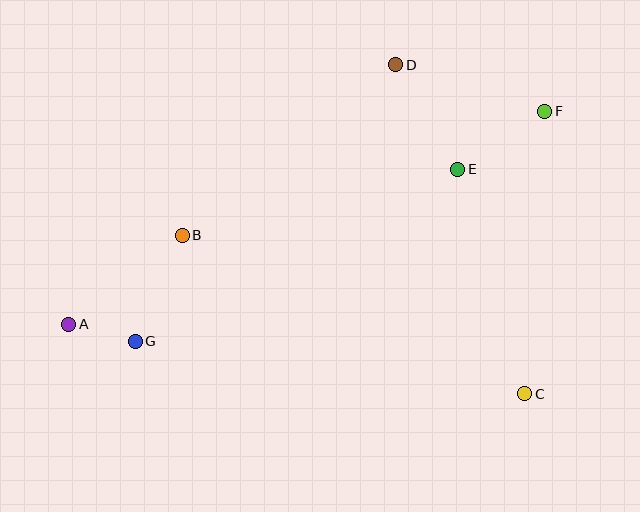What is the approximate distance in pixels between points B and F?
The distance between B and F is approximately 383 pixels.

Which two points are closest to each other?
Points A and G are closest to each other.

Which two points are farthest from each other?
Points A and F are farthest from each other.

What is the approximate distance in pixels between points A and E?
The distance between A and E is approximately 419 pixels.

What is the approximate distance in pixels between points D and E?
The distance between D and E is approximately 121 pixels.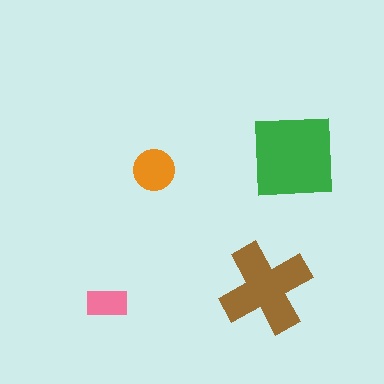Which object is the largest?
The green square.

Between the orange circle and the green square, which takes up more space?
The green square.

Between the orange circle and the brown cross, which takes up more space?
The brown cross.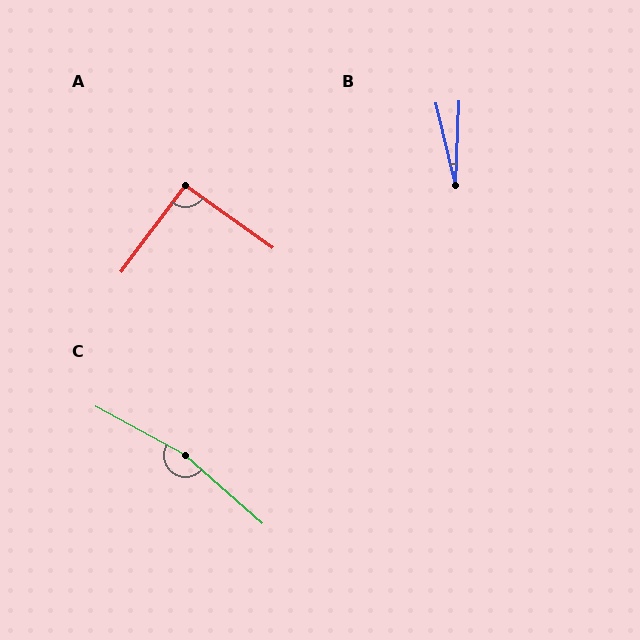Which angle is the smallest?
B, at approximately 16 degrees.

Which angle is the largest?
C, at approximately 167 degrees.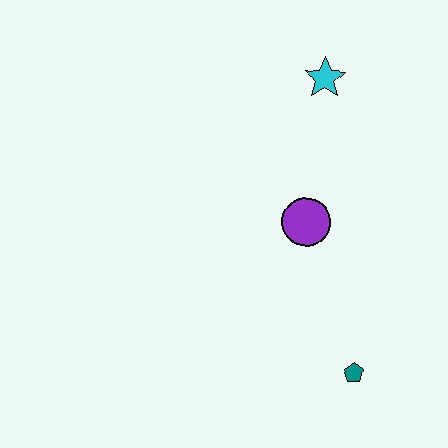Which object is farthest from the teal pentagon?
The cyan star is farthest from the teal pentagon.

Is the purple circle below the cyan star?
Yes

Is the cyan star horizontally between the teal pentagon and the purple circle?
Yes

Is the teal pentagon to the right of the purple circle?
Yes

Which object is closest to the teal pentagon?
The purple circle is closest to the teal pentagon.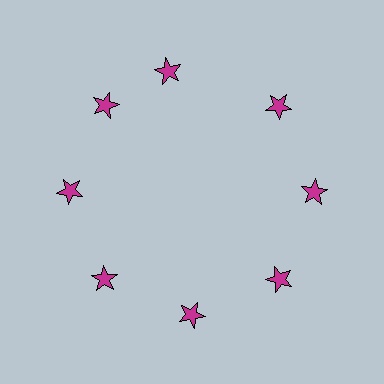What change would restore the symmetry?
The symmetry would be restored by rotating it back into even spacing with its neighbors so that all 8 stars sit at equal angles and equal distance from the center.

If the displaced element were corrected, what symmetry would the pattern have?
It would have 8-fold rotational symmetry — the pattern would map onto itself every 45 degrees.